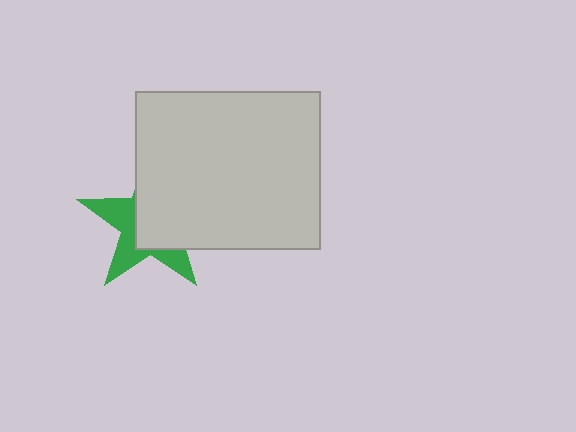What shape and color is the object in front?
The object in front is a light gray rectangle.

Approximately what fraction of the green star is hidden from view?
Roughly 57% of the green star is hidden behind the light gray rectangle.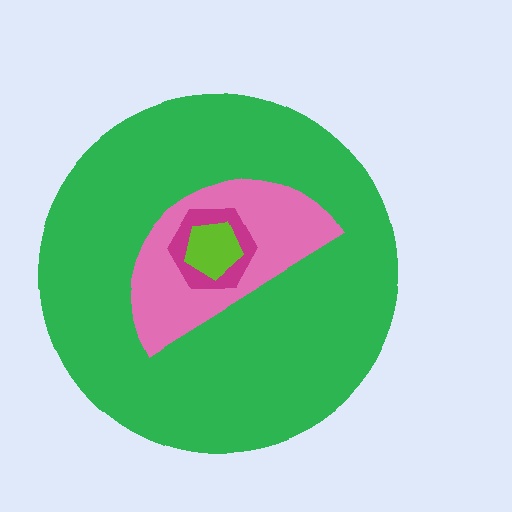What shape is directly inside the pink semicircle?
The magenta hexagon.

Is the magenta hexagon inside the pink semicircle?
Yes.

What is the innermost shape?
The lime pentagon.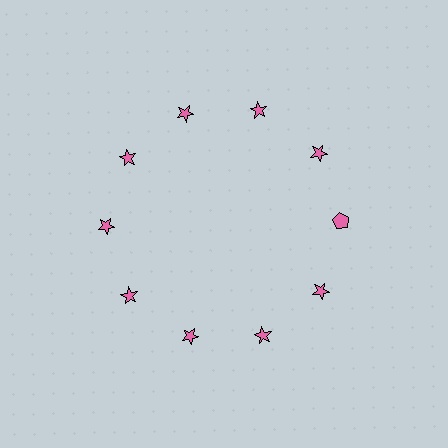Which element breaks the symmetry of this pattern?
The pink pentagon at roughly the 3 o'clock position breaks the symmetry. All other shapes are pink stars.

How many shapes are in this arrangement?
There are 10 shapes arranged in a ring pattern.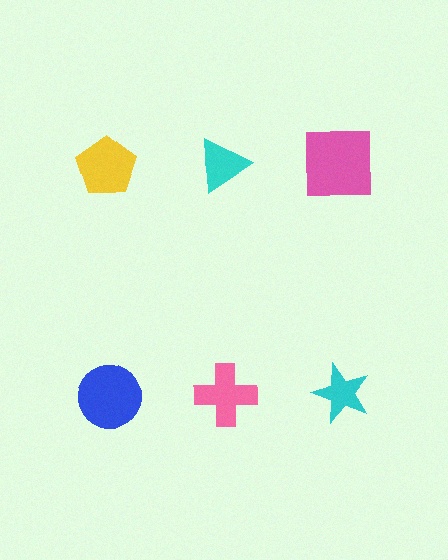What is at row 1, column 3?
A pink square.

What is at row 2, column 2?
A pink cross.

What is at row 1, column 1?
A yellow pentagon.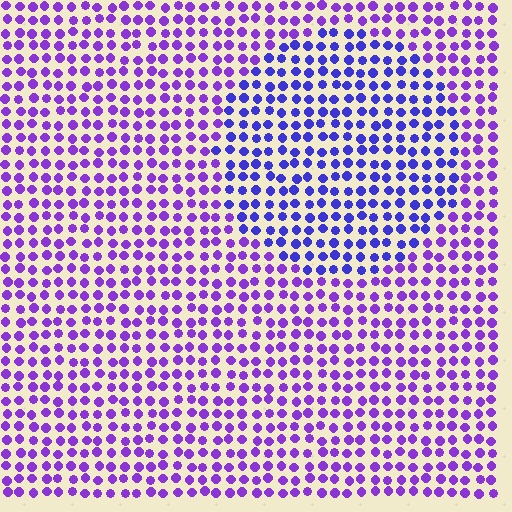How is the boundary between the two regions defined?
The boundary is defined purely by a slight shift in hue (about 29 degrees). Spacing, size, and orientation are identical on both sides.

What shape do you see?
I see a circle.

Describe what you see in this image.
The image is filled with small purple elements in a uniform arrangement. A circle-shaped region is visible where the elements are tinted to a slightly different hue, forming a subtle color boundary.